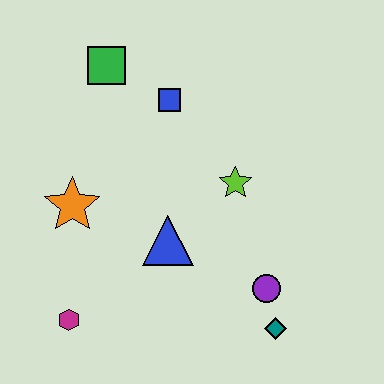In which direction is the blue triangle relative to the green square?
The blue triangle is below the green square.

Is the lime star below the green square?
Yes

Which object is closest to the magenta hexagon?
The orange star is closest to the magenta hexagon.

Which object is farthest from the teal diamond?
The green square is farthest from the teal diamond.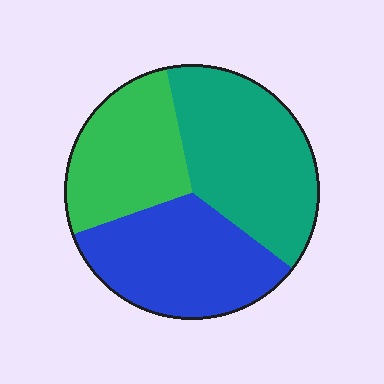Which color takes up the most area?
Teal, at roughly 40%.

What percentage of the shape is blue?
Blue covers about 35% of the shape.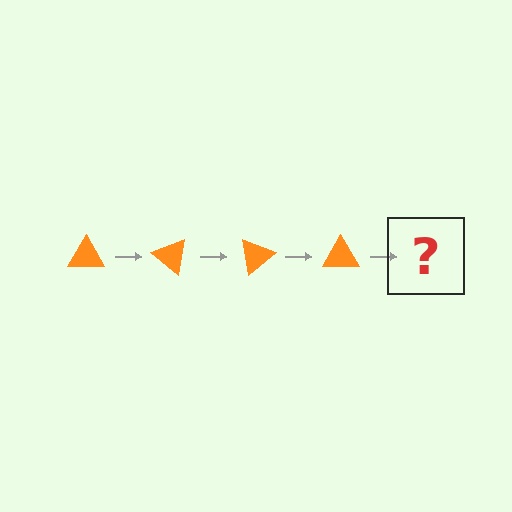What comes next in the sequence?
The next element should be an orange triangle rotated 160 degrees.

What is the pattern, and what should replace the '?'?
The pattern is that the triangle rotates 40 degrees each step. The '?' should be an orange triangle rotated 160 degrees.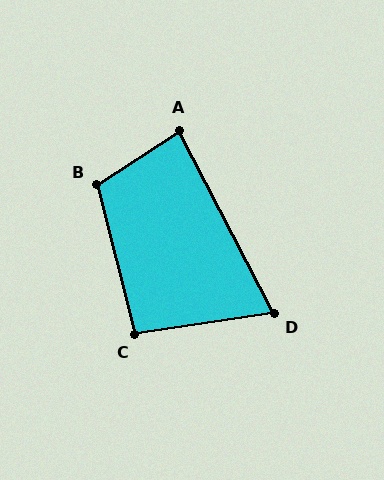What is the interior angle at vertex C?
Approximately 96 degrees (obtuse).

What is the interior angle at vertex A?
Approximately 84 degrees (acute).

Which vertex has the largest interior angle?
B, at approximately 109 degrees.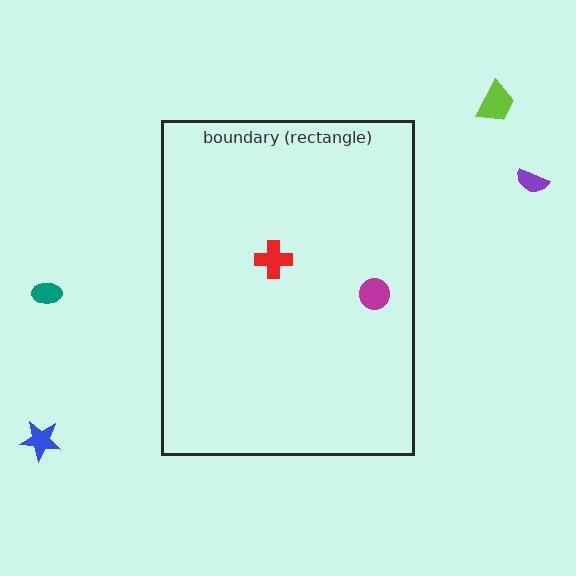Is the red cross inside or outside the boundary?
Inside.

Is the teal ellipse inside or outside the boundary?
Outside.